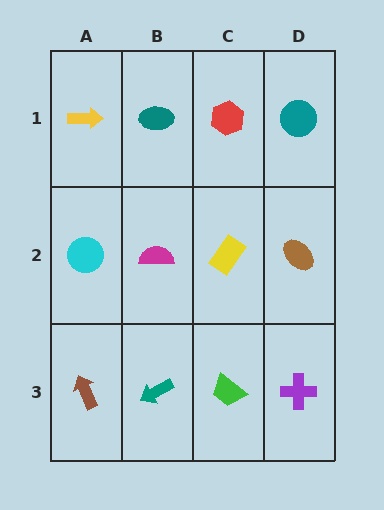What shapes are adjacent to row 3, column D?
A brown ellipse (row 2, column D), a green trapezoid (row 3, column C).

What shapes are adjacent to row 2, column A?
A yellow arrow (row 1, column A), a brown arrow (row 3, column A), a magenta semicircle (row 2, column B).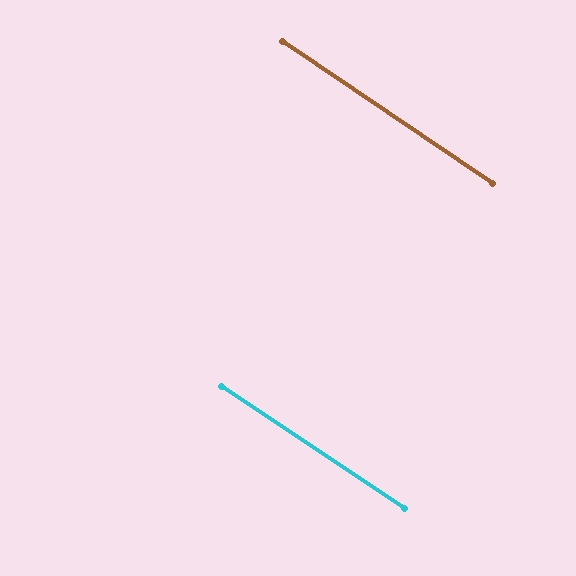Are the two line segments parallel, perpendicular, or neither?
Parallel — their directions differ by only 0.5°.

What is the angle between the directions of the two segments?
Approximately 0 degrees.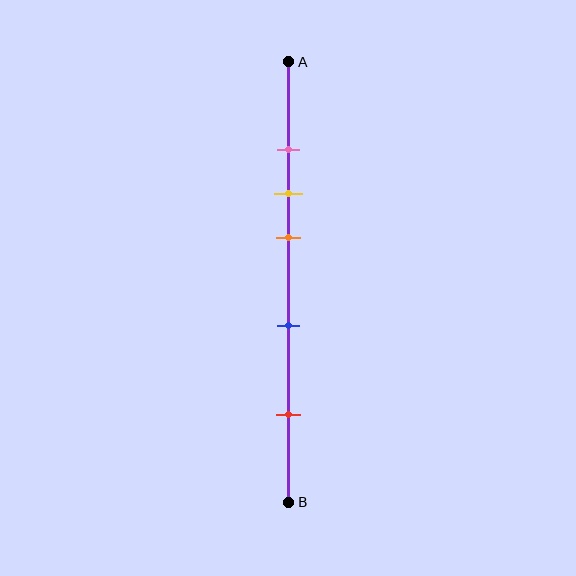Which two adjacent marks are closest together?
The pink and yellow marks are the closest adjacent pair.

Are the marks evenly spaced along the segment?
No, the marks are not evenly spaced.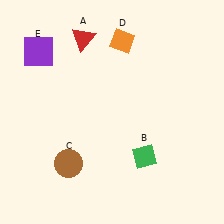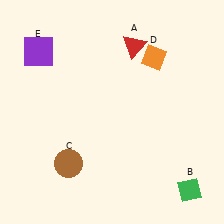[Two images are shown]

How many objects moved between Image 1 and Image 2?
3 objects moved between the two images.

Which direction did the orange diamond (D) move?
The orange diamond (D) moved right.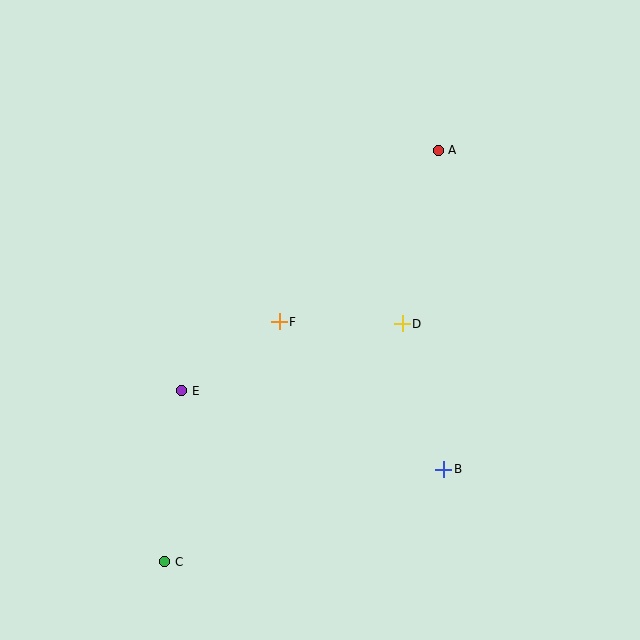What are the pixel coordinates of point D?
Point D is at (402, 324).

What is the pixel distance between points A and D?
The distance between A and D is 177 pixels.